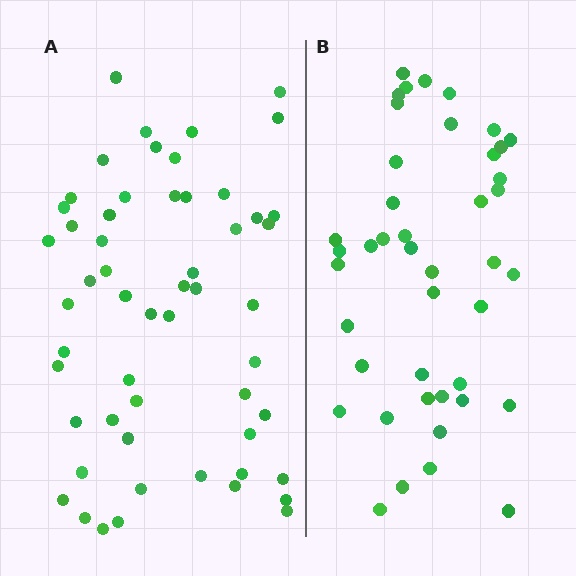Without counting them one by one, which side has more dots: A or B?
Region A (the left region) has more dots.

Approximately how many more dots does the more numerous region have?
Region A has roughly 12 or so more dots than region B.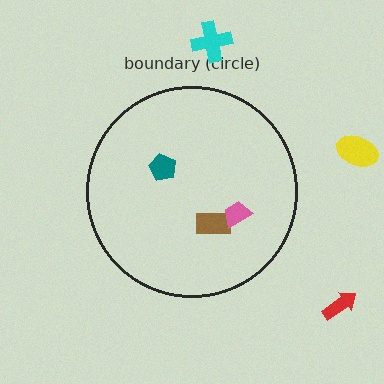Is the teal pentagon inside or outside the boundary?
Inside.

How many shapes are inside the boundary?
3 inside, 3 outside.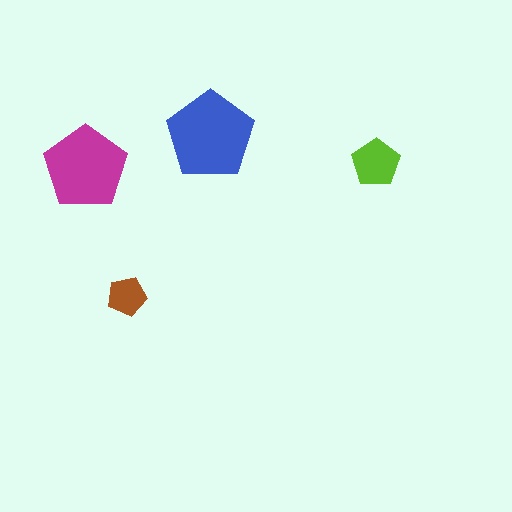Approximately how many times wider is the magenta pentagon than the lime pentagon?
About 2 times wider.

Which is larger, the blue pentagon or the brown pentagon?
The blue one.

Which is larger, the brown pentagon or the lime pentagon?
The lime one.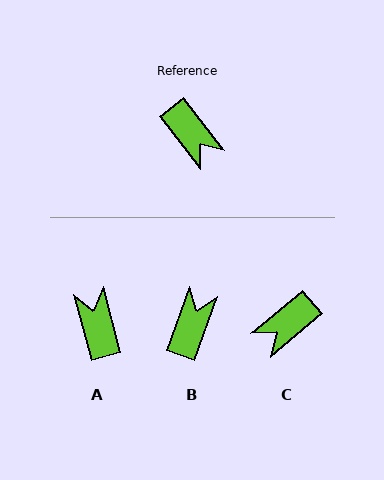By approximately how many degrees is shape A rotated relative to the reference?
Approximately 157 degrees counter-clockwise.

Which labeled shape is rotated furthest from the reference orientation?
A, about 157 degrees away.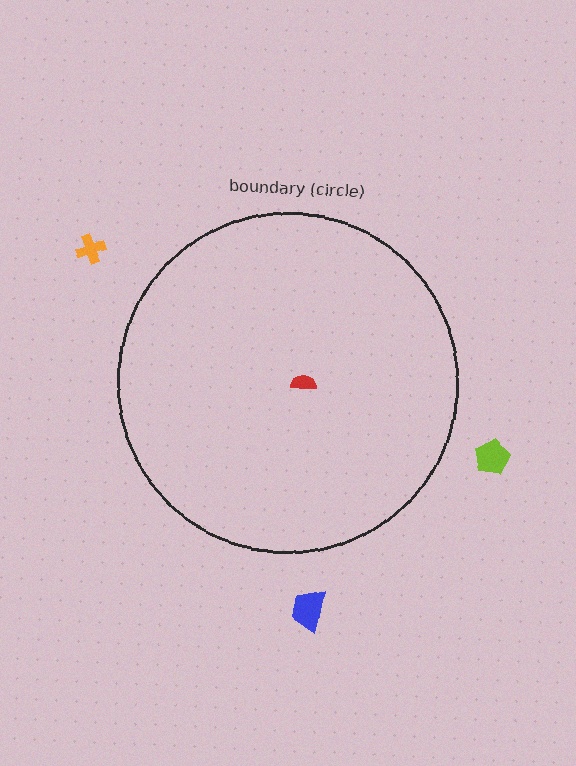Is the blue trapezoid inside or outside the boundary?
Outside.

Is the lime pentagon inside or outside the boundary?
Outside.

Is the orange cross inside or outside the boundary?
Outside.